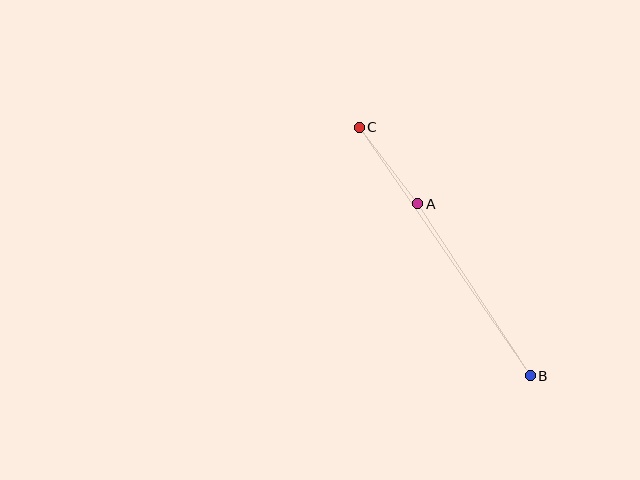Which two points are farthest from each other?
Points B and C are farthest from each other.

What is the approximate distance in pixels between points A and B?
The distance between A and B is approximately 205 pixels.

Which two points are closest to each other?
Points A and C are closest to each other.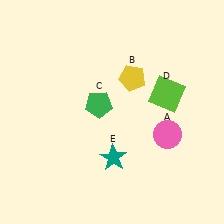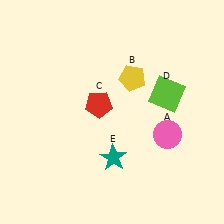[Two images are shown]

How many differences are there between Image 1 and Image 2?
There is 1 difference between the two images.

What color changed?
The pentagon (C) changed from green in Image 1 to red in Image 2.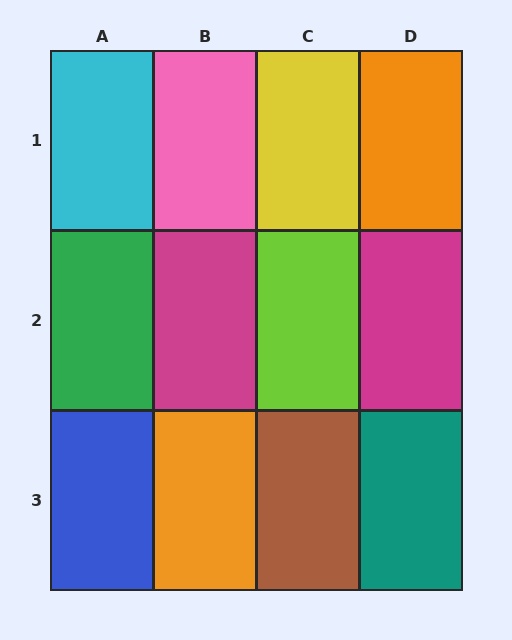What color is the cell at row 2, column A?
Green.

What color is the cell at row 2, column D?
Magenta.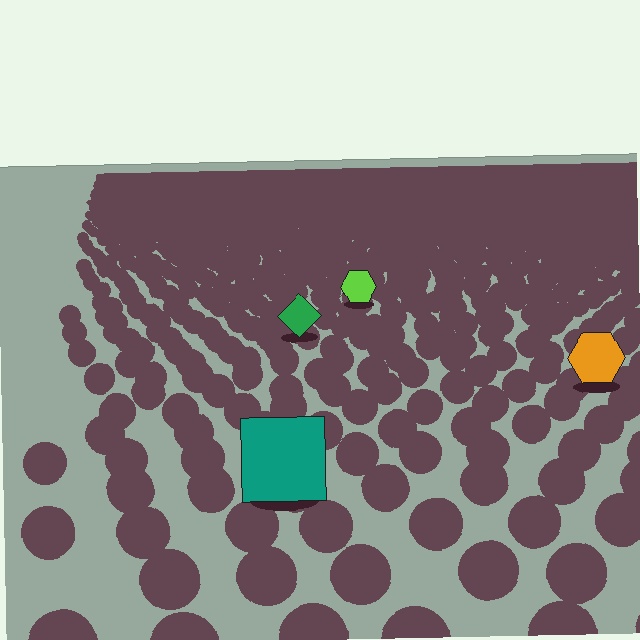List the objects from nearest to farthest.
From nearest to farthest: the teal square, the orange hexagon, the green diamond, the lime hexagon.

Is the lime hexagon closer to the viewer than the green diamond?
No. The green diamond is closer — you can tell from the texture gradient: the ground texture is coarser near it.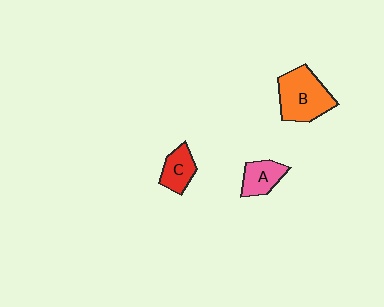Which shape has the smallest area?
Shape C (red).